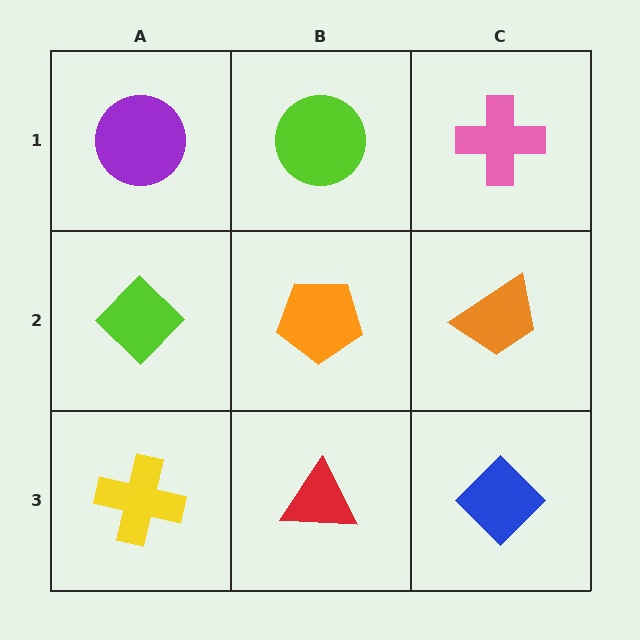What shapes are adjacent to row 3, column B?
An orange pentagon (row 2, column B), a yellow cross (row 3, column A), a blue diamond (row 3, column C).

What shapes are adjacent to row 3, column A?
A lime diamond (row 2, column A), a red triangle (row 3, column B).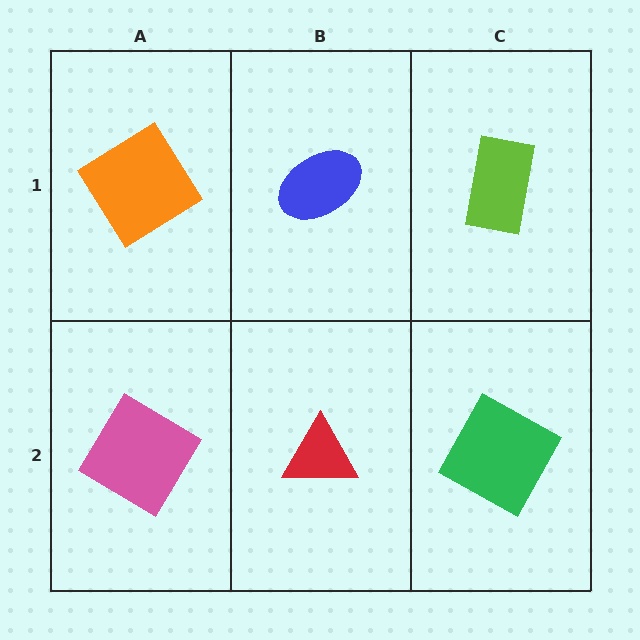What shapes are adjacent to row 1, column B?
A red triangle (row 2, column B), an orange diamond (row 1, column A), a lime rectangle (row 1, column C).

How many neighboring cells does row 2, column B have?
3.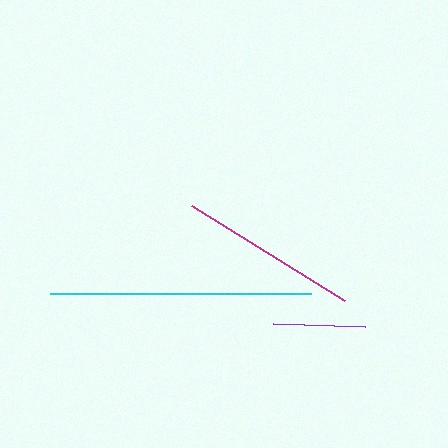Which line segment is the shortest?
The purple line is the shortest at approximately 92 pixels.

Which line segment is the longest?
The cyan line is the longest at approximately 261 pixels.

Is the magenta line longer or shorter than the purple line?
The magenta line is longer than the purple line.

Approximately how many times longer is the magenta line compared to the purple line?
The magenta line is approximately 2.0 times the length of the purple line.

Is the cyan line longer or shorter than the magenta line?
The cyan line is longer than the magenta line.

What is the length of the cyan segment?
The cyan segment is approximately 261 pixels long.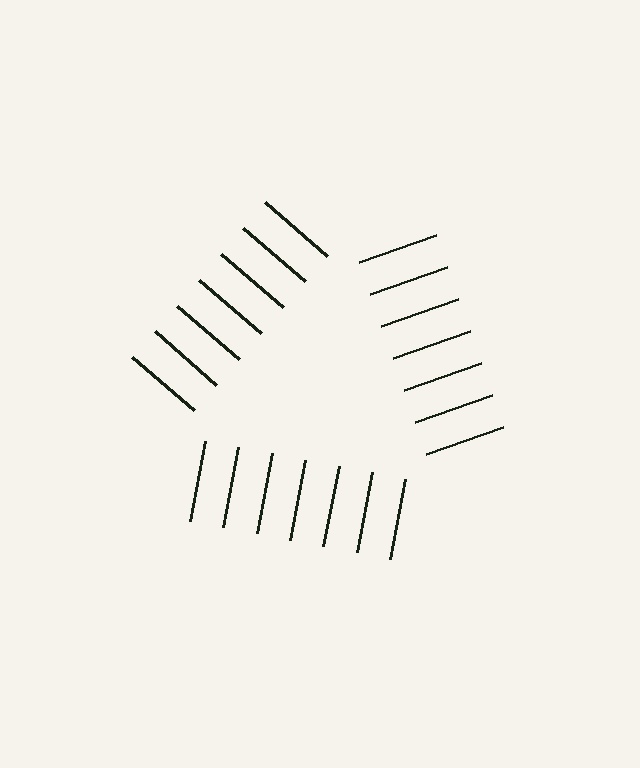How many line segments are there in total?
21 — 7 along each of the 3 edges.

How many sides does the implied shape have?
3 sides — the line-ends trace a triangle.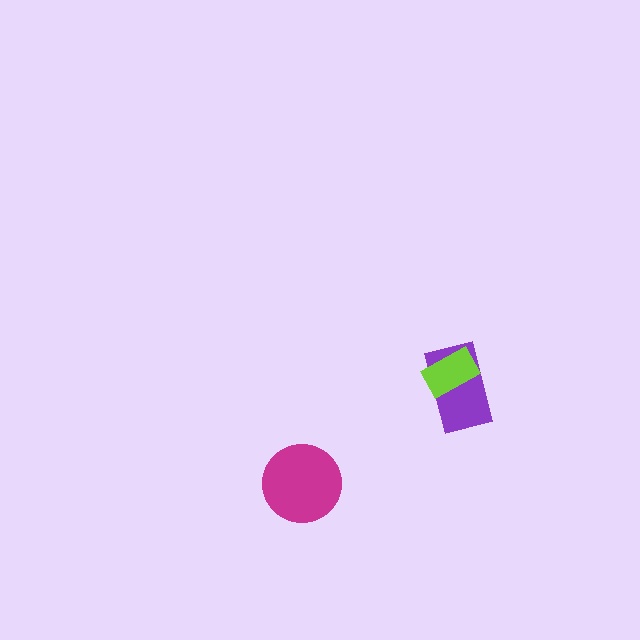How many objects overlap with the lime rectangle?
1 object overlaps with the lime rectangle.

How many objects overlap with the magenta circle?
0 objects overlap with the magenta circle.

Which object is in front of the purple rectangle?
The lime rectangle is in front of the purple rectangle.